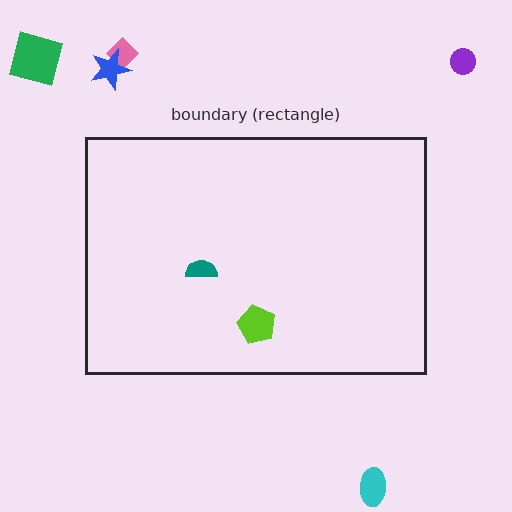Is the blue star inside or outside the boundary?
Outside.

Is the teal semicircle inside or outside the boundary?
Inside.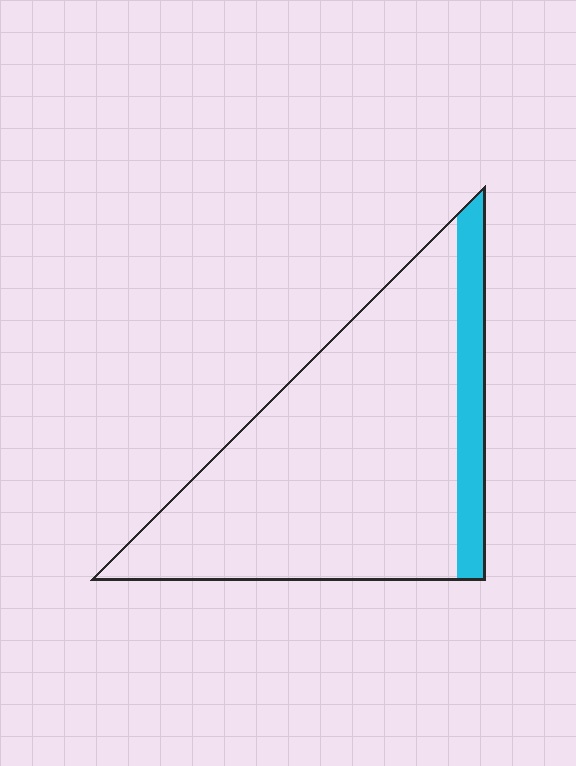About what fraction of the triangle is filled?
About one eighth (1/8).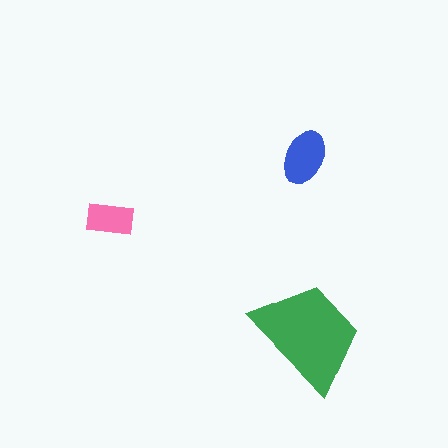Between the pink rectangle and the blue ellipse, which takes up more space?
The blue ellipse.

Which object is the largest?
The green trapezoid.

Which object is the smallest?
The pink rectangle.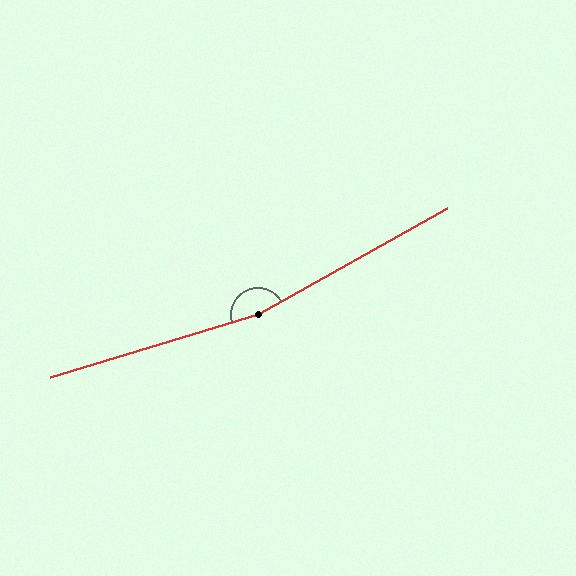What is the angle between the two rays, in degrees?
Approximately 168 degrees.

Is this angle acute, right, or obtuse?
It is obtuse.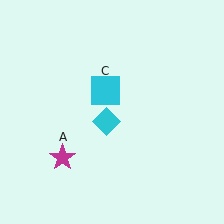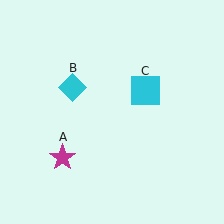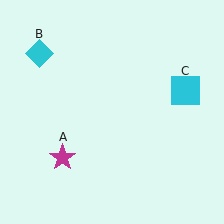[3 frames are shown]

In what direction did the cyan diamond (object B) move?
The cyan diamond (object B) moved up and to the left.